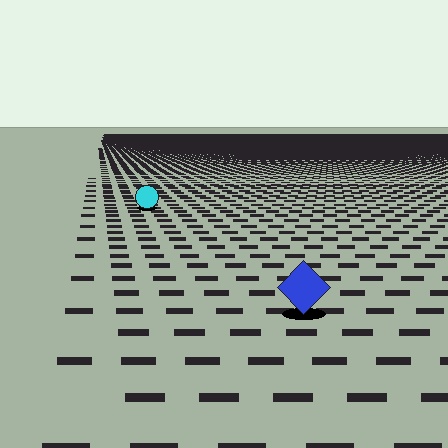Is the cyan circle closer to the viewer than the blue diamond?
No. The blue diamond is closer — you can tell from the texture gradient: the ground texture is coarser near it.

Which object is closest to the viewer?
The blue diamond is closest. The texture marks near it are larger and more spread out.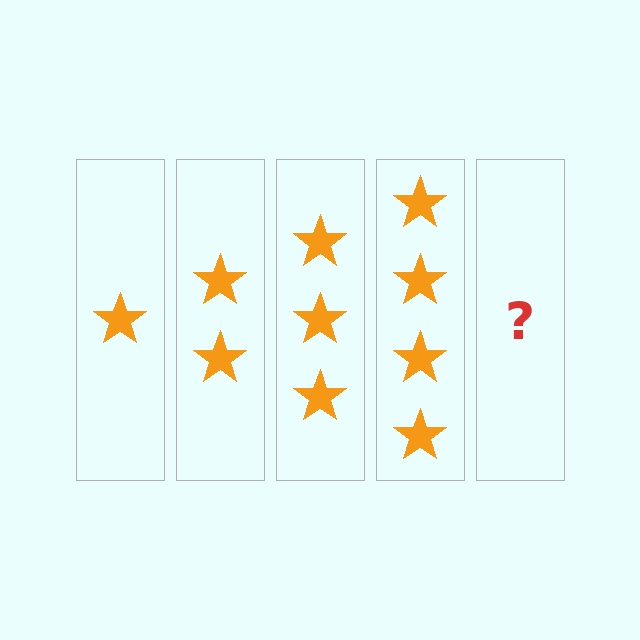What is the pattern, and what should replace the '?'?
The pattern is that each step adds one more star. The '?' should be 5 stars.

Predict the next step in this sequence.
The next step is 5 stars.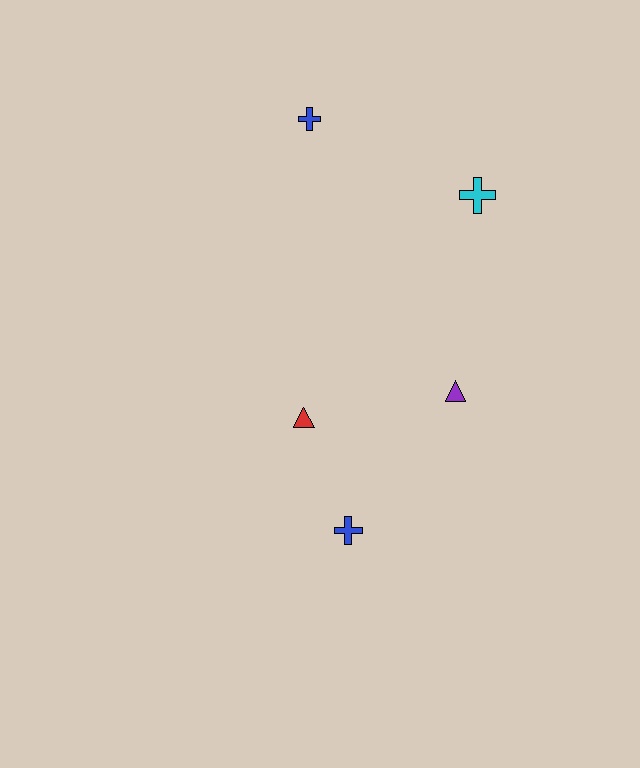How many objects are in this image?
There are 5 objects.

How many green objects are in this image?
There are no green objects.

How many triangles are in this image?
There are 2 triangles.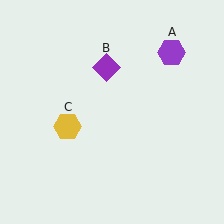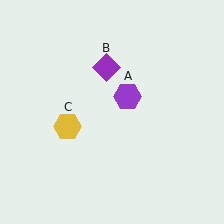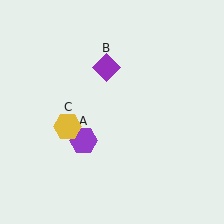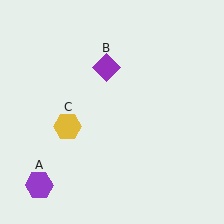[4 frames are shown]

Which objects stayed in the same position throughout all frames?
Purple diamond (object B) and yellow hexagon (object C) remained stationary.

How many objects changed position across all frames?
1 object changed position: purple hexagon (object A).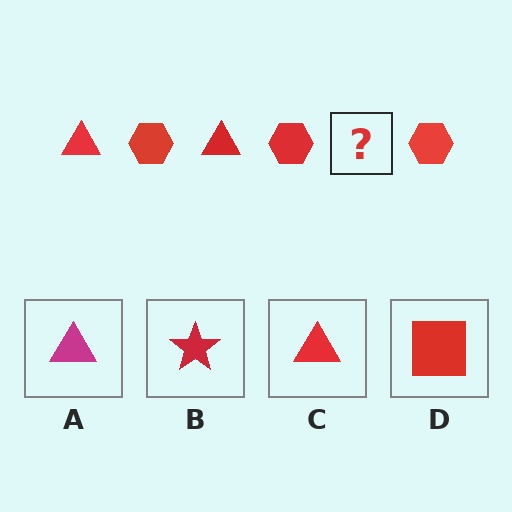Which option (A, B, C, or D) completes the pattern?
C.